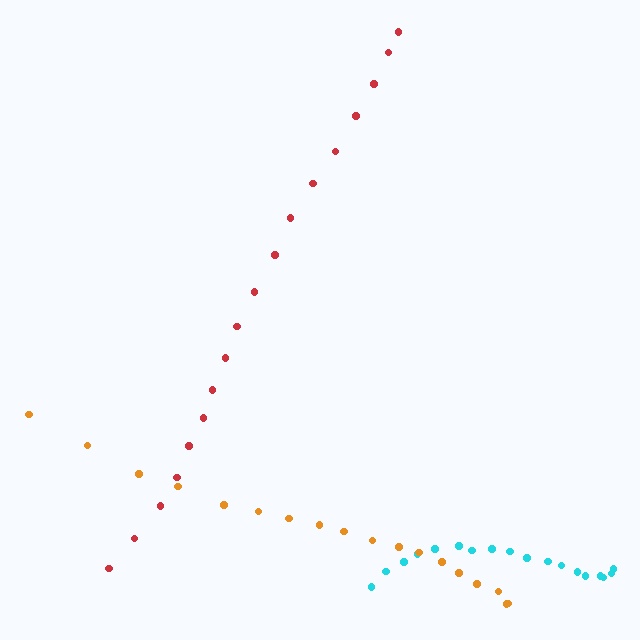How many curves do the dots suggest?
There are 3 distinct paths.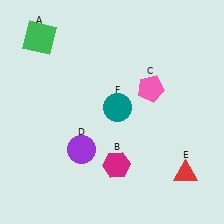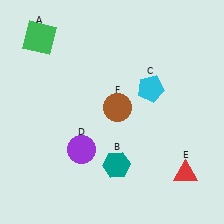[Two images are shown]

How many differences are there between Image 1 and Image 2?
There are 3 differences between the two images.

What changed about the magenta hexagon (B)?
In Image 1, B is magenta. In Image 2, it changed to teal.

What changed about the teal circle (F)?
In Image 1, F is teal. In Image 2, it changed to brown.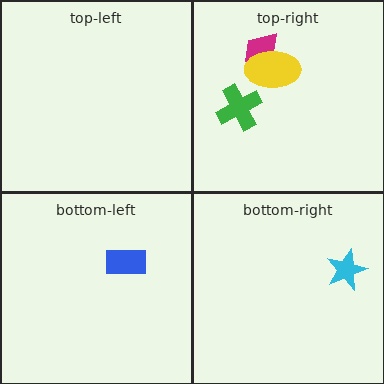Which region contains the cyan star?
The bottom-right region.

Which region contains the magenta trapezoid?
The top-right region.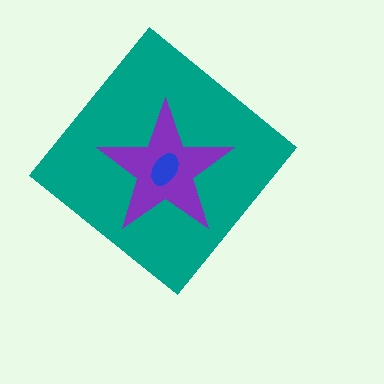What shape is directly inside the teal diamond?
The purple star.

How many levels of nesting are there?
3.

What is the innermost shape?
The blue ellipse.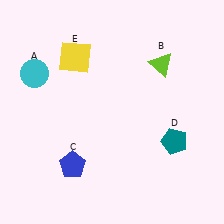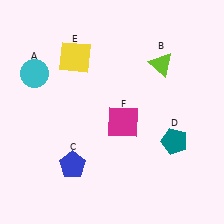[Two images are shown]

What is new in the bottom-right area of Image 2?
A magenta square (F) was added in the bottom-right area of Image 2.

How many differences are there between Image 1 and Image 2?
There is 1 difference between the two images.